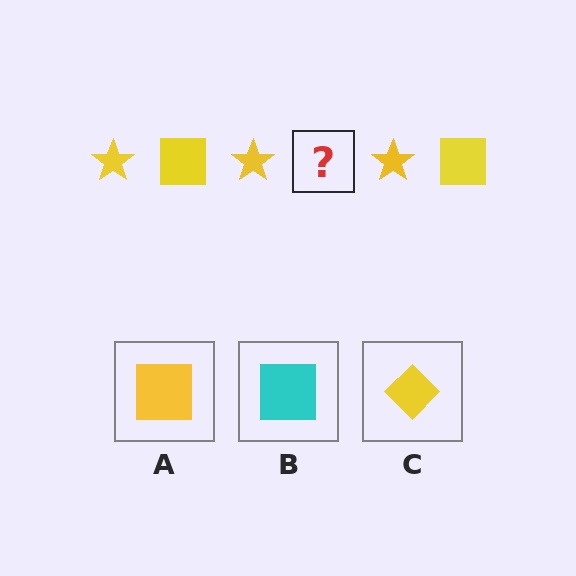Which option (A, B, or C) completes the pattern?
A.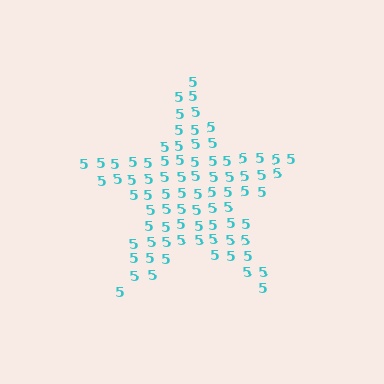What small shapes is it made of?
It is made of small digit 5's.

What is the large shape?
The large shape is a star.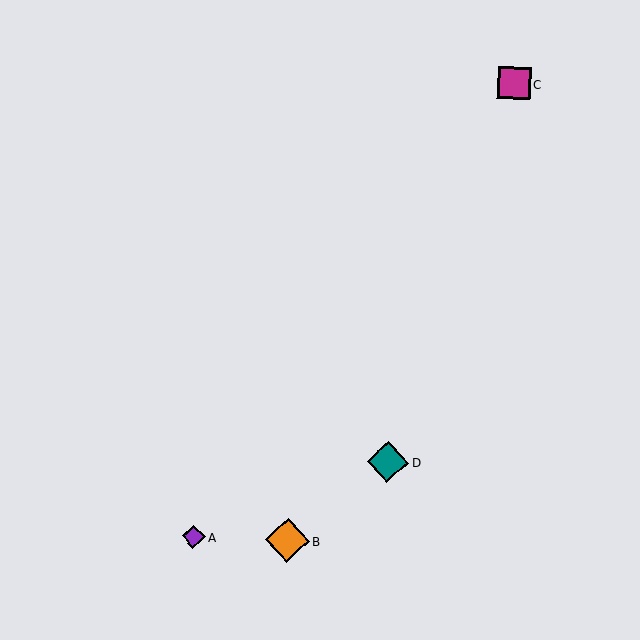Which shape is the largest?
The orange diamond (labeled B) is the largest.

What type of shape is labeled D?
Shape D is a teal diamond.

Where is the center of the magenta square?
The center of the magenta square is at (514, 83).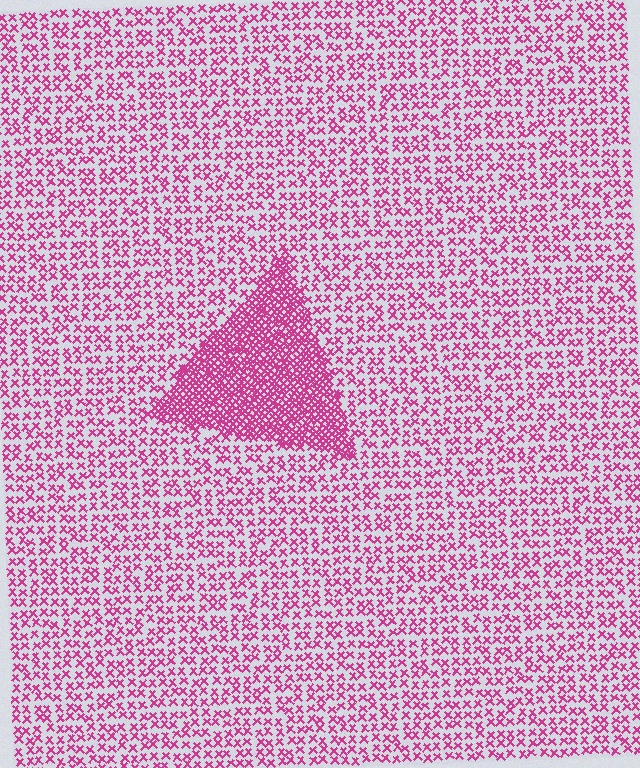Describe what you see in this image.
The image contains small magenta elements arranged at two different densities. A triangle-shaped region is visible where the elements are more densely packed than the surrounding area.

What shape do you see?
I see a triangle.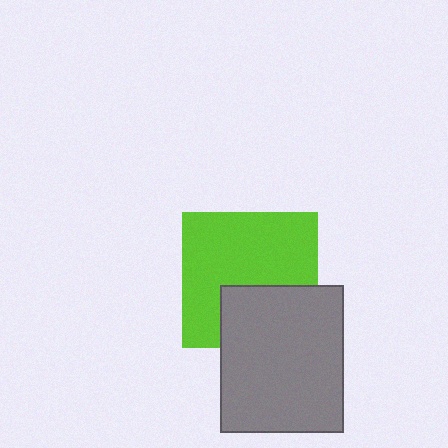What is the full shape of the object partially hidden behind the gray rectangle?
The partially hidden object is a lime square.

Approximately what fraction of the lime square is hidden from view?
Roughly 33% of the lime square is hidden behind the gray rectangle.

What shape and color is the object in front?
The object in front is a gray rectangle.